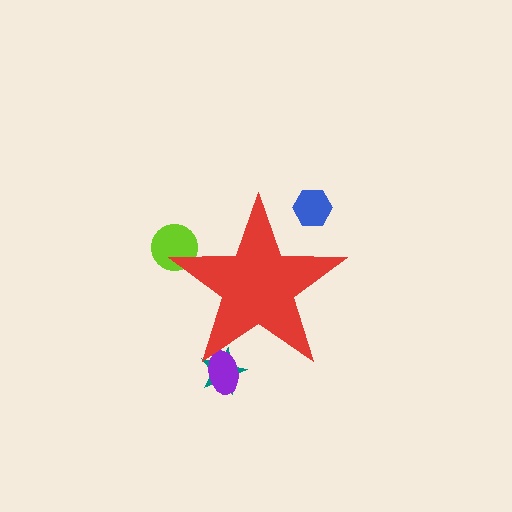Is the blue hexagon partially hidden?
Yes, the blue hexagon is partially hidden behind the red star.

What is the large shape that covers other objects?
A red star.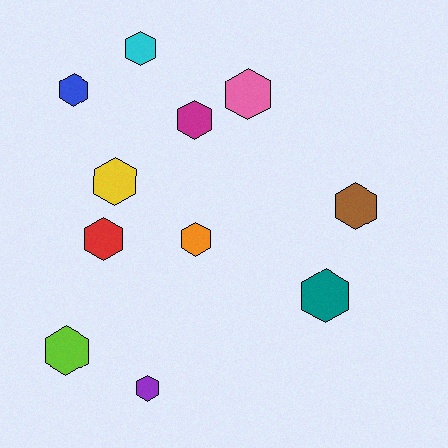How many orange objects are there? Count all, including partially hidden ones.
There is 1 orange object.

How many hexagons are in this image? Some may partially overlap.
There are 11 hexagons.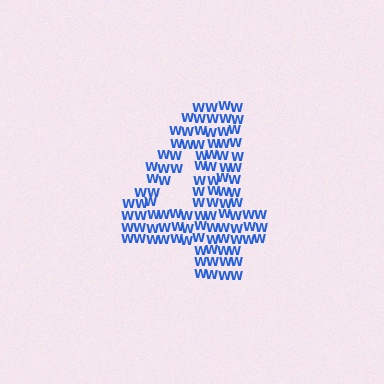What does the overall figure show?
The overall figure shows the digit 4.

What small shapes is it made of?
It is made of small letter W's.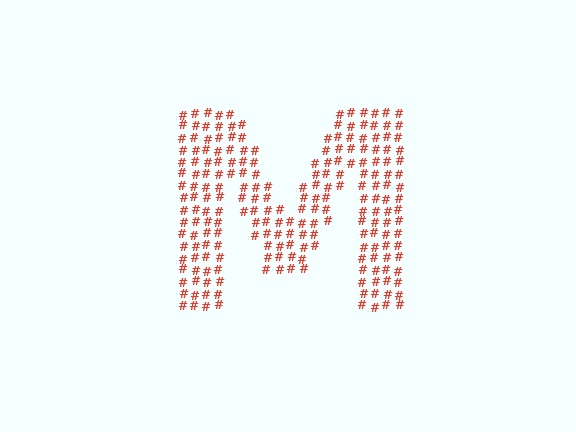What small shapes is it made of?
It is made of small hash symbols.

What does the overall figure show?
The overall figure shows the letter M.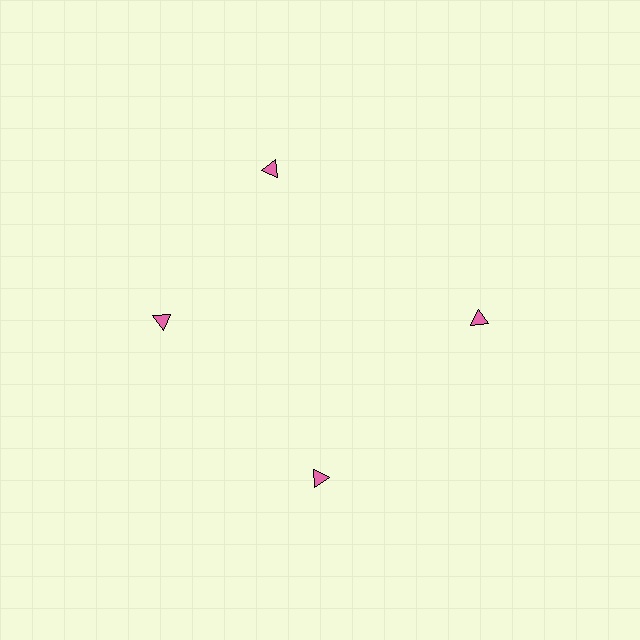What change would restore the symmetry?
The symmetry would be restored by rotating it back into even spacing with its neighbors so that all 4 triangles sit at equal angles and equal distance from the center.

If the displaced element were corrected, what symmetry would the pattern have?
It would have 4-fold rotational symmetry — the pattern would map onto itself every 90 degrees.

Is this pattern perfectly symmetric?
No. The 4 pink triangles are arranged in a ring, but one element near the 12 o'clock position is rotated out of alignment along the ring, breaking the 4-fold rotational symmetry.